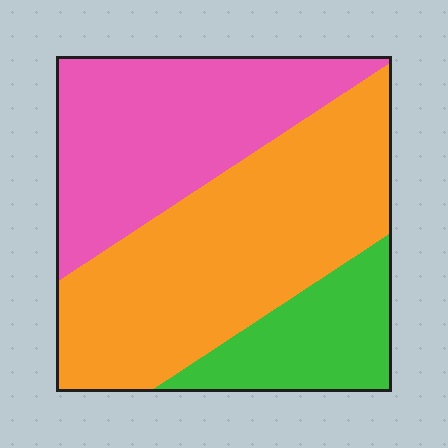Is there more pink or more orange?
Orange.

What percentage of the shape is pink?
Pink covers 35% of the shape.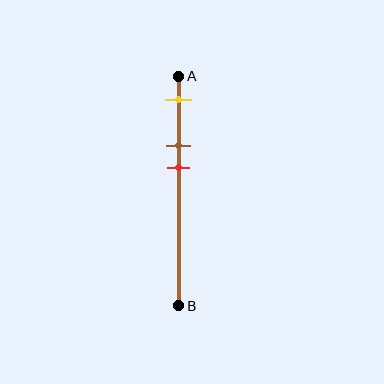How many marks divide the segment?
There are 3 marks dividing the segment.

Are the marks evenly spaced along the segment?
Yes, the marks are approximately evenly spaced.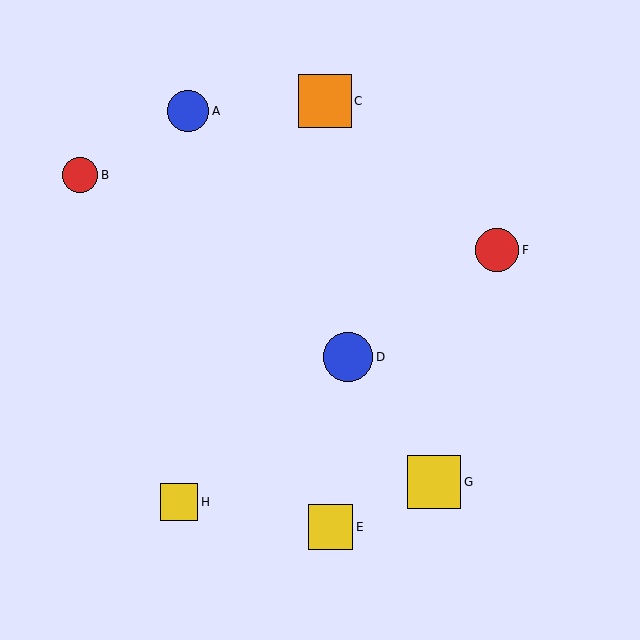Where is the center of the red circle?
The center of the red circle is at (80, 175).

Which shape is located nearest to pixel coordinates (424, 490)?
The yellow square (labeled G) at (434, 482) is nearest to that location.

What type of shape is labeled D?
Shape D is a blue circle.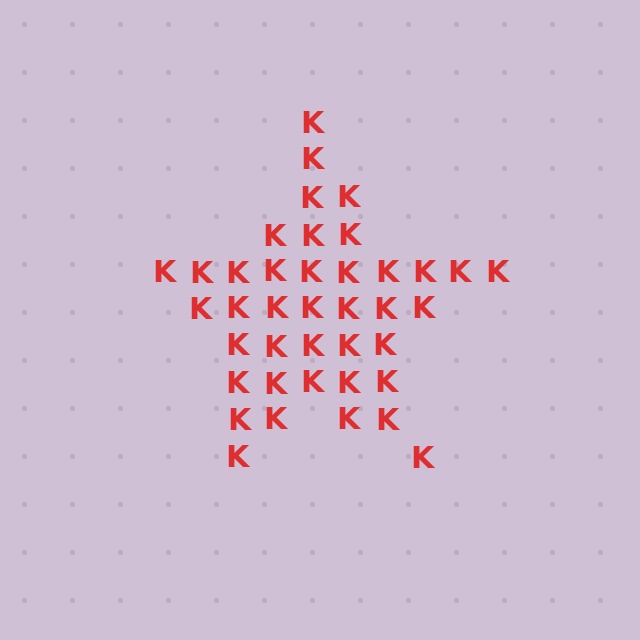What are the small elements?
The small elements are letter K's.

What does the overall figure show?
The overall figure shows a star.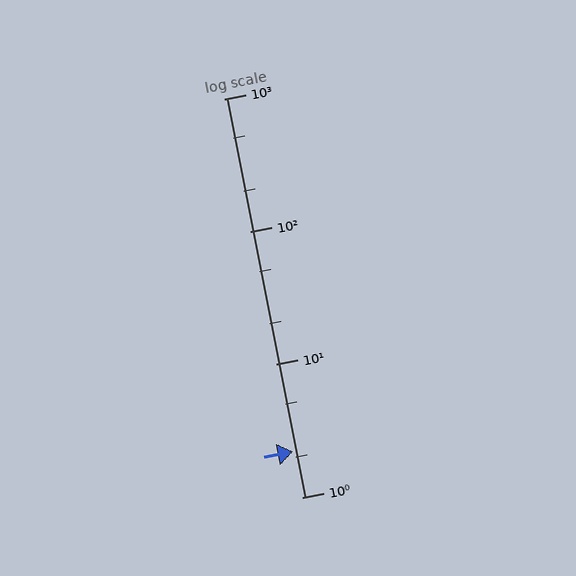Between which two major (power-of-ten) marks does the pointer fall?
The pointer is between 1 and 10.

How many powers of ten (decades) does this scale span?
The scale spans 3 decades, from 1 to 1000.